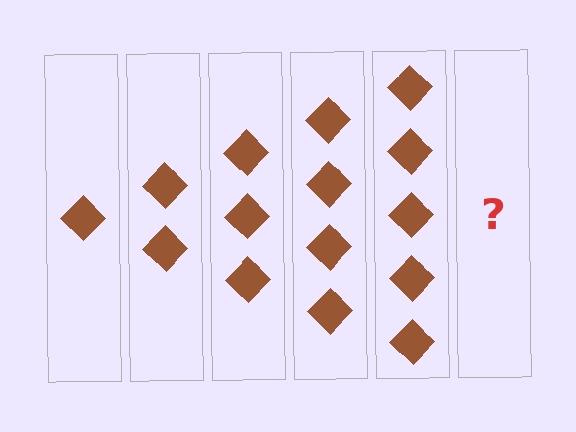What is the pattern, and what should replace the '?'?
The pattern is that each step adds one more diamond. The '?' should be 6 diamonds.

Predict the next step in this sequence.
The next step is 6 diamonds.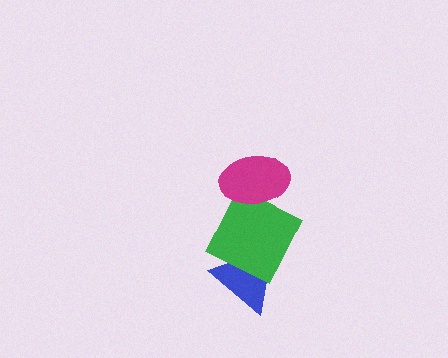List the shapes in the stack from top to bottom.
From top to bottom: the magenta ellipse, the green square, the blue triangle.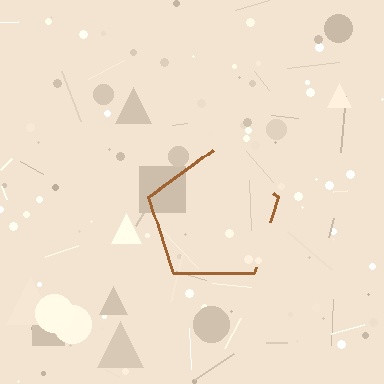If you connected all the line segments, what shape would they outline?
They would outline a pentagon.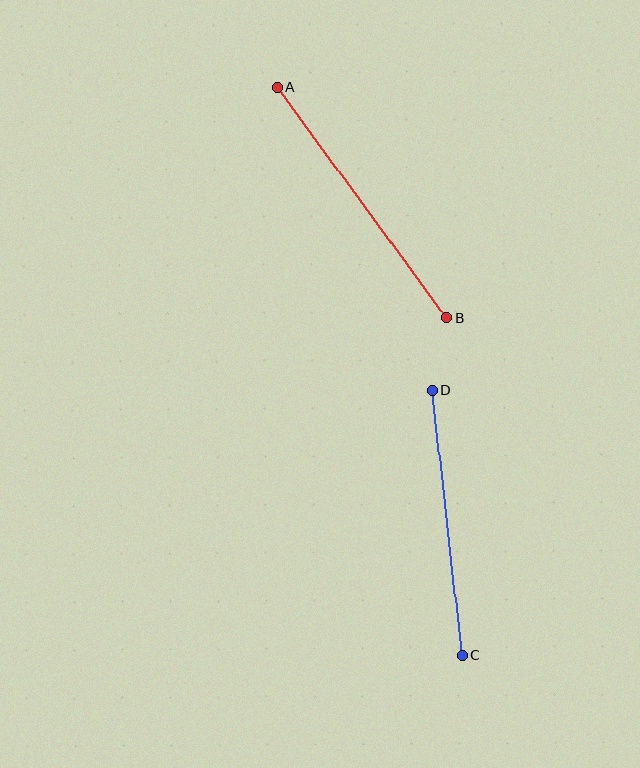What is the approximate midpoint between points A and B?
The midpoint is at approximately (362, 203) pixels.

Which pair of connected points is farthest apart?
Points A and B are farthest apart.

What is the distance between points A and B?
The distance is approximately 286 pixels.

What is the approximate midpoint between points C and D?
The midpoint is at approximately (447, 523) pixels.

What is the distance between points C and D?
The distance is approximately 266 pixels.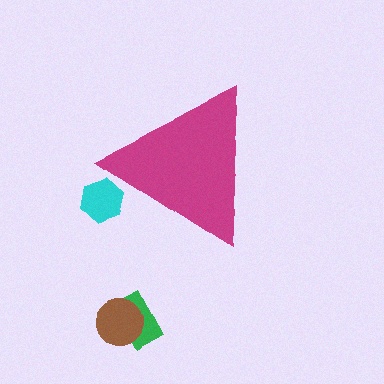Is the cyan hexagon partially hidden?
Yes, the cyan hexagon is partially hidden behind the magenta triangle.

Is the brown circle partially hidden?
No, the brown circle is fully visible.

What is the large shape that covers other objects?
A magenta triangle.